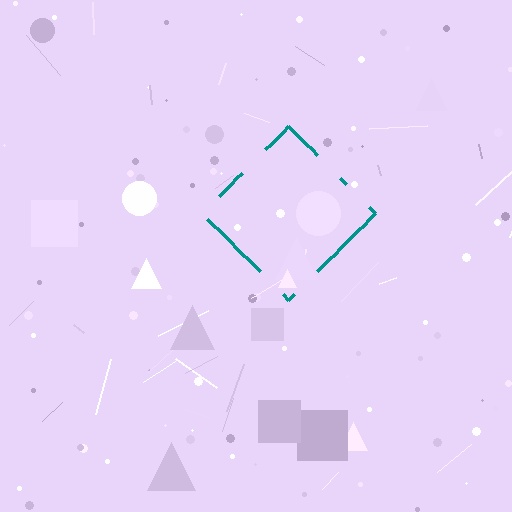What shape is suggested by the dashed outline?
The dashed outline suggests a diamond.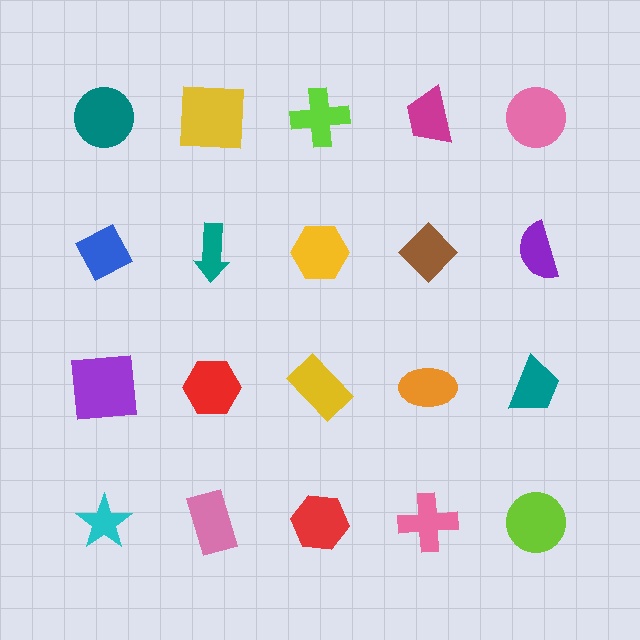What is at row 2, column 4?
A brown diamond.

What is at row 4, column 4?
A pink cross.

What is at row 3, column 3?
A yellow rectangle.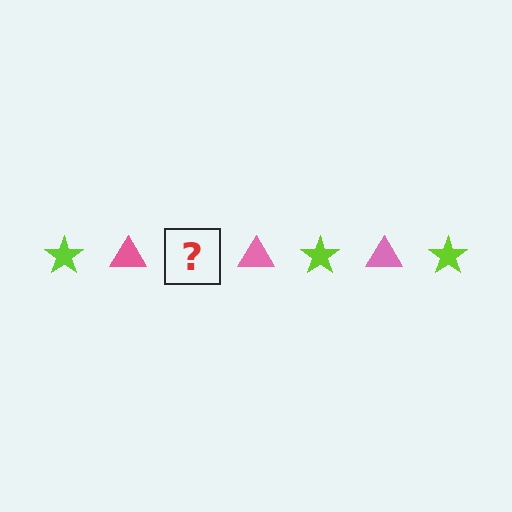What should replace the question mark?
The question mark should be replaced with a lime star.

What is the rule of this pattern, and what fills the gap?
The rule is that the pattern alternates between lime star and pink triangle. The gap should be filled with a lime star.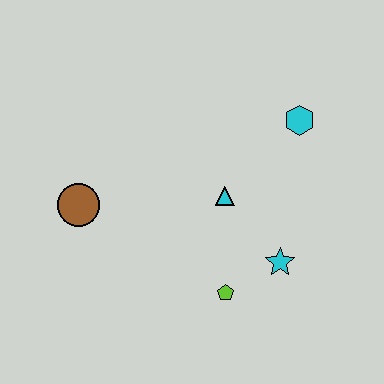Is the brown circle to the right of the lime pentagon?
No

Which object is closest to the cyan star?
The lime pentagon is closest to the cyan star.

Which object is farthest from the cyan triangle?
The brown circle is farthest from the cyan triangle.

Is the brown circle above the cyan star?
Yes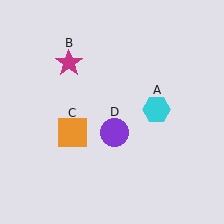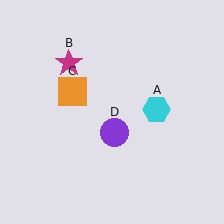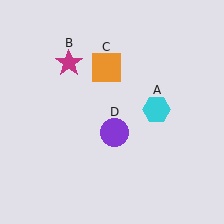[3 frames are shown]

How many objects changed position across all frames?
1 object changed position: orange square (object C).